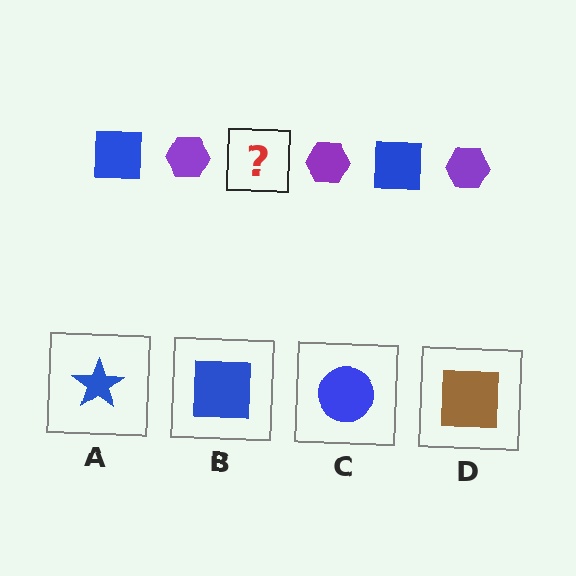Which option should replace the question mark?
Option B.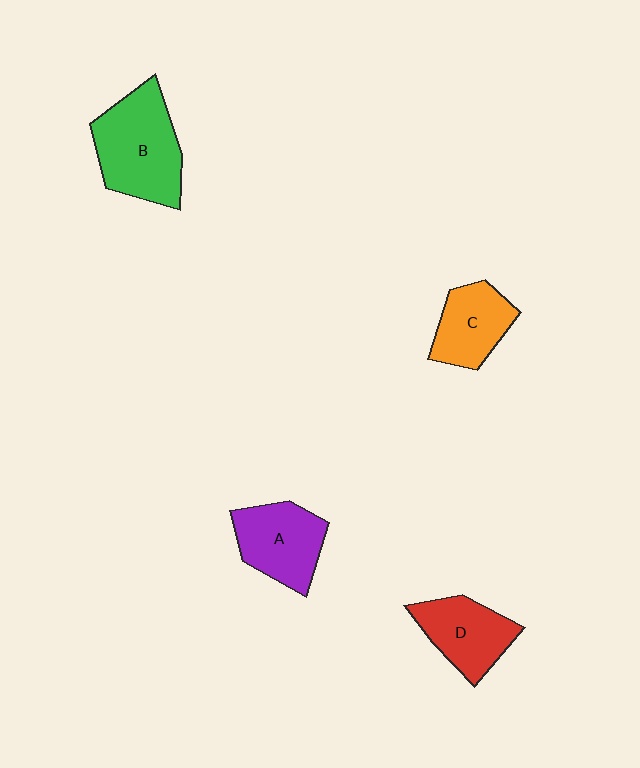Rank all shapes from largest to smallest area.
From largest to smallest: B (green), A (purple), D (red), C (orange).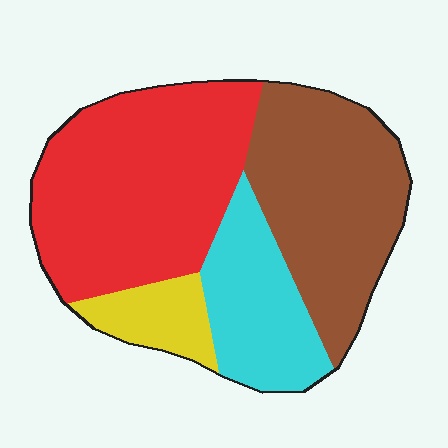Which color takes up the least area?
Yellow, at roughly 10%.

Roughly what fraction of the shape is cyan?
Cyan covers around 20% of the shape.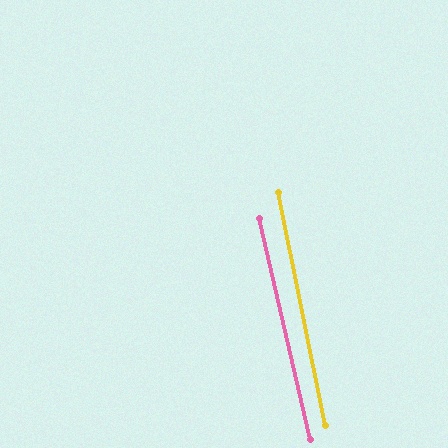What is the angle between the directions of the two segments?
Approximately 2 degrees.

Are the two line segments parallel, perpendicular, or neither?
Parallel — their directions differ by only 1.6°.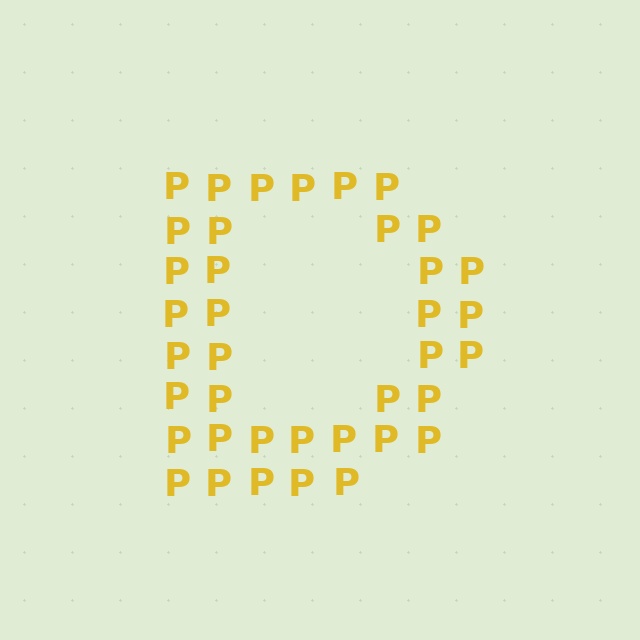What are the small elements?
The small elements are letter P's.